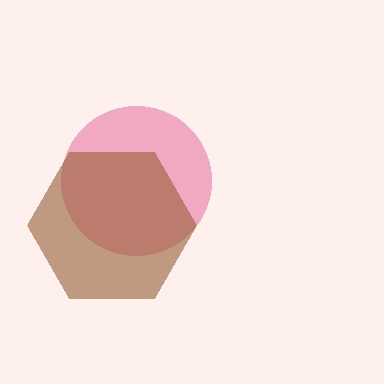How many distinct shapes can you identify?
There are 2 distinct shapes: a pink circle, a brown hexagon.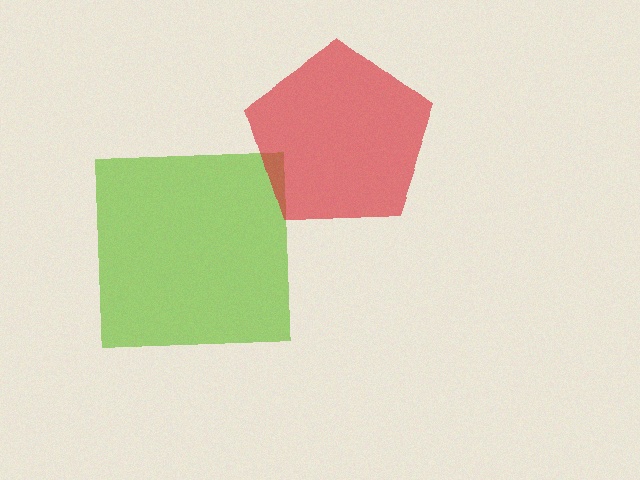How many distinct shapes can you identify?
There are 2 distinct shapes: a lime square, a red pentagon.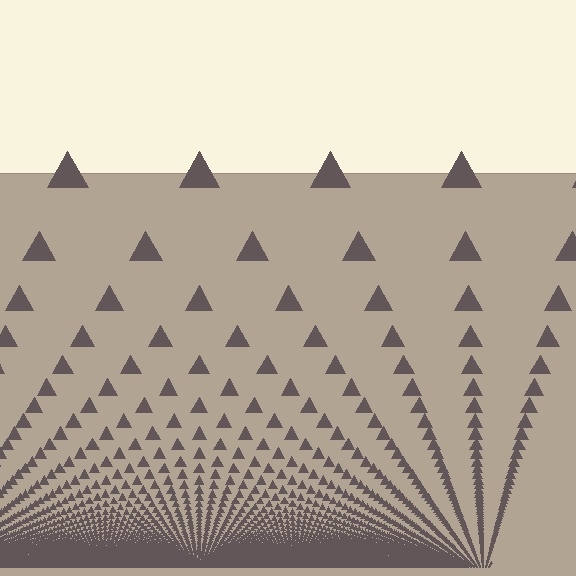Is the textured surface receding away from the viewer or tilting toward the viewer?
The surface appears to tilt toward the viewer. Texture elements get larger and sparser toward the top.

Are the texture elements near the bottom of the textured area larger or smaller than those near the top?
Smaller. The gradient is inverted — elements near the bottom are smaller and denser.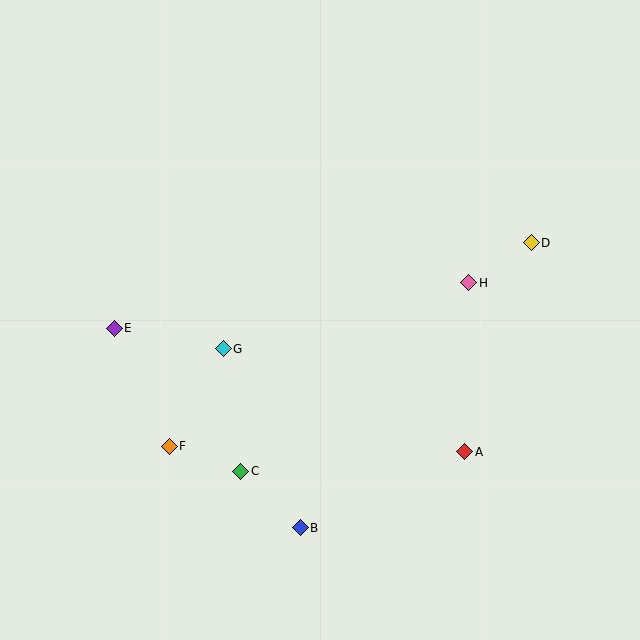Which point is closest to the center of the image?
Point G at (223, 349) is closest to the center.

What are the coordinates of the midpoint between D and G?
The midpoint between D and G is at (377, 296).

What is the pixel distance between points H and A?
The distance between H and A is 169 pixels.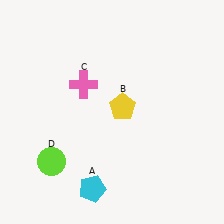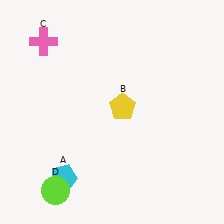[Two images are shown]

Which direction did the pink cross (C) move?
The pink cross (C) moved up.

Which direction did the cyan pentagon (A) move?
The cyan pentagon (A) moved left.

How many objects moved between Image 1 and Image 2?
3 objects moved between the two images.